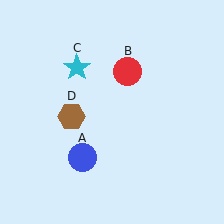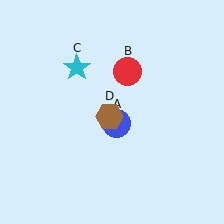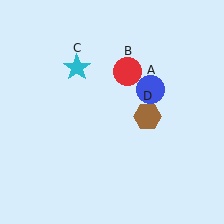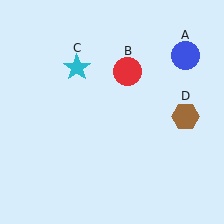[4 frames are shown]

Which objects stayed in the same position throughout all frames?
Red circle (object B) and cyan star (object C) remained stationary.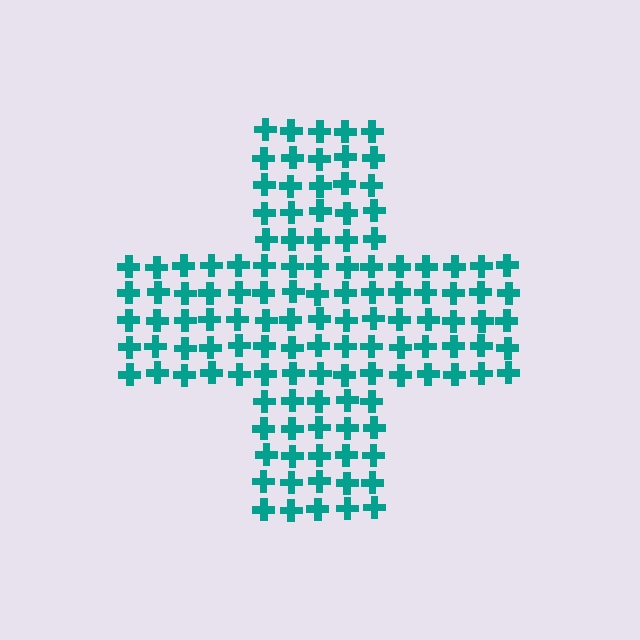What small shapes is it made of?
It is made of small crosses.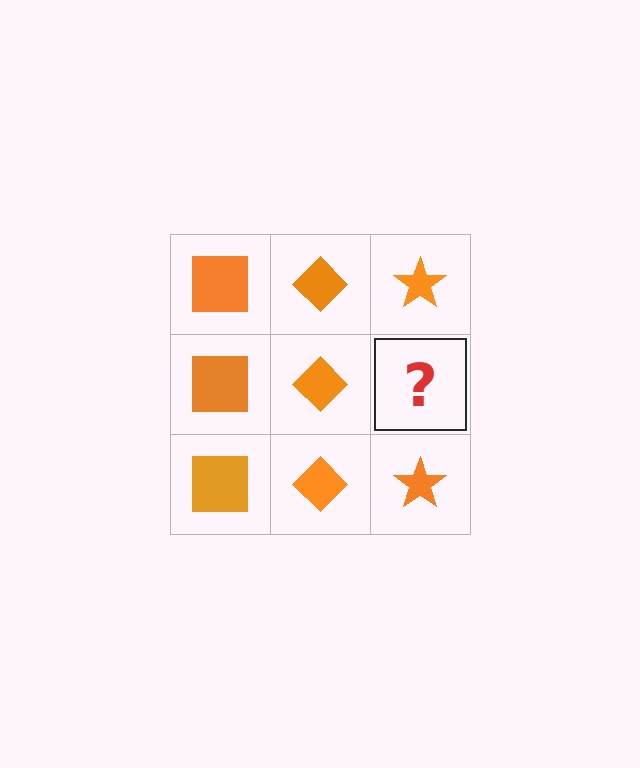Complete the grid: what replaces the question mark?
The question mark should be replaced with an orange star.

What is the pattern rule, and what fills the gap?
The rule is that each column has a consistent shape. The gap should be filled with an orange star.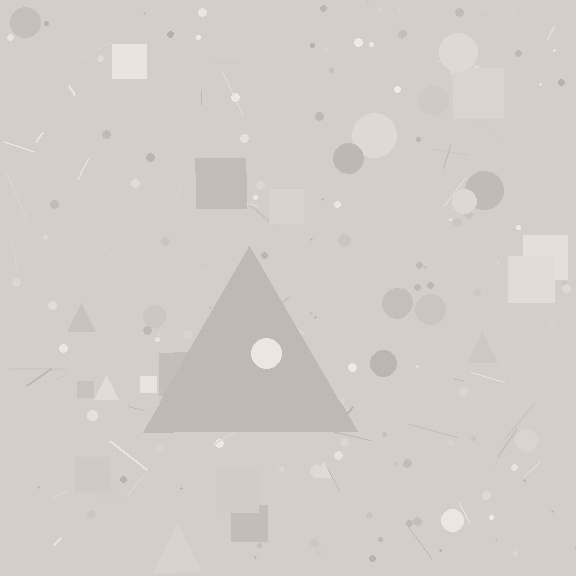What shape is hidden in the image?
A triangle is hidden in the image.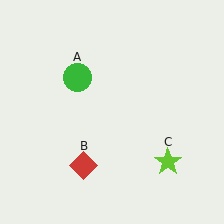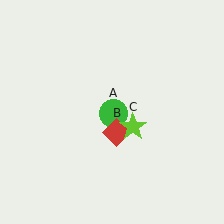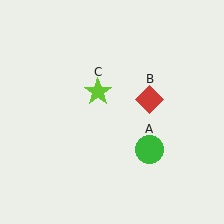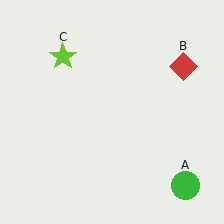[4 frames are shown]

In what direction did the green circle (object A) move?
The green circle (object A) moved down and to the right.